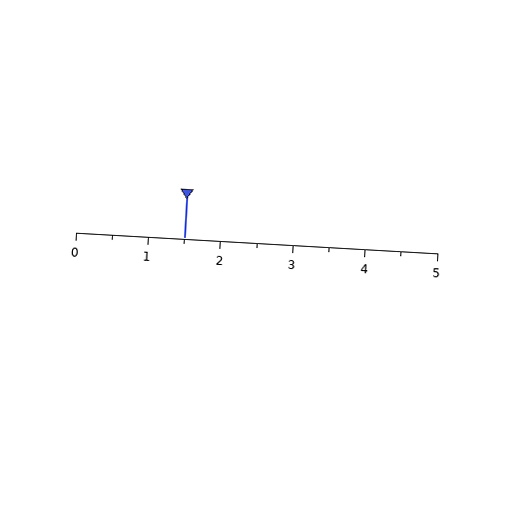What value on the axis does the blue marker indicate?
The marker indicates approximately 1.5.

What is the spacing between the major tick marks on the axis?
The major ticks are spaced 1 apart.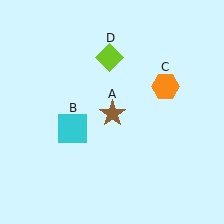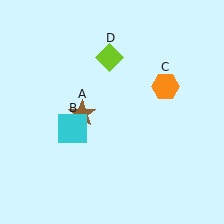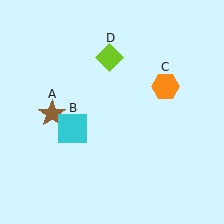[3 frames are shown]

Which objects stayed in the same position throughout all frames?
Cyan square (object B) and orange hexagon (object C) and lime diamond (object D) remained stationary.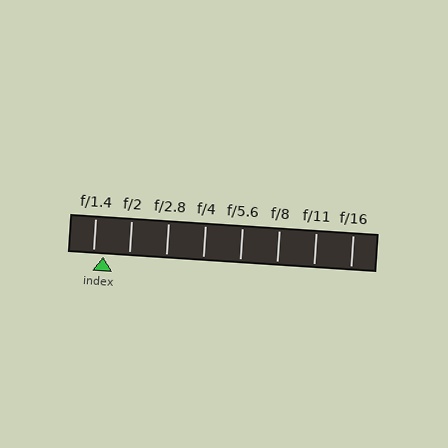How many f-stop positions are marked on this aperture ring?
There are 8 f-stop positions marked.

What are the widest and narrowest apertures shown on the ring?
The widest aperture shown is f/1.4 and the narrowest is f/16.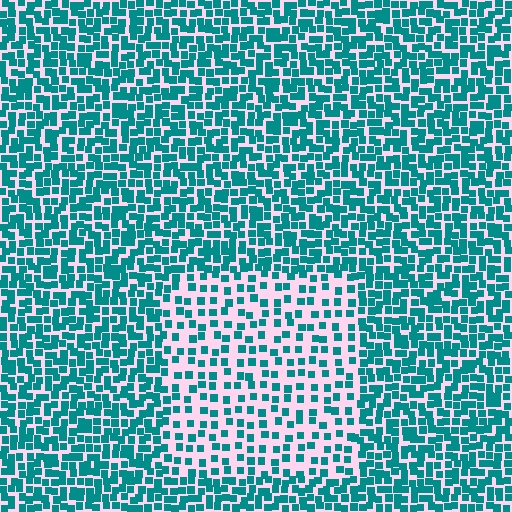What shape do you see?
I see a rectangle.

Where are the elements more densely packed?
The elements are more densely packed outside the rectangle boundary.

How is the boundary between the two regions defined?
The boundary is defined by a change in element density (approximately 2.1x ratio). All elements are the same color, size, and shape.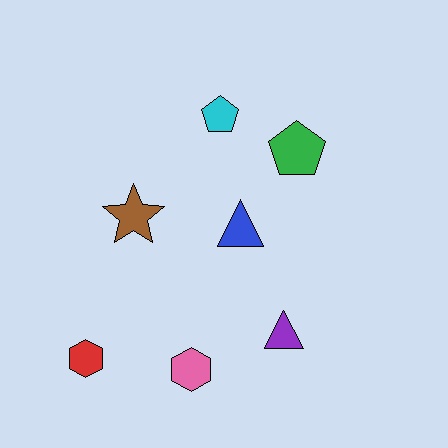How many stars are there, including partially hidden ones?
There is 1 star.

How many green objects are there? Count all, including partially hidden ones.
There is 1 green object.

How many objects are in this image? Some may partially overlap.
There are 7 objects.